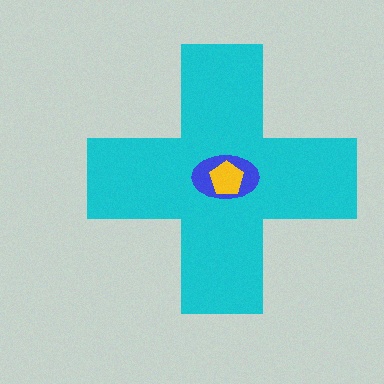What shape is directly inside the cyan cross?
The blue ellipse.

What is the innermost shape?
The yellow pentagon.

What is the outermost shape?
The cyan cross.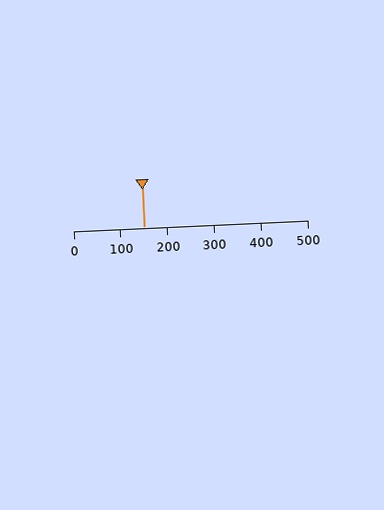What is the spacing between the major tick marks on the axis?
The major ticks are spaced 100 apart.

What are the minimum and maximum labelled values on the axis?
The axis runs from 0 to 500.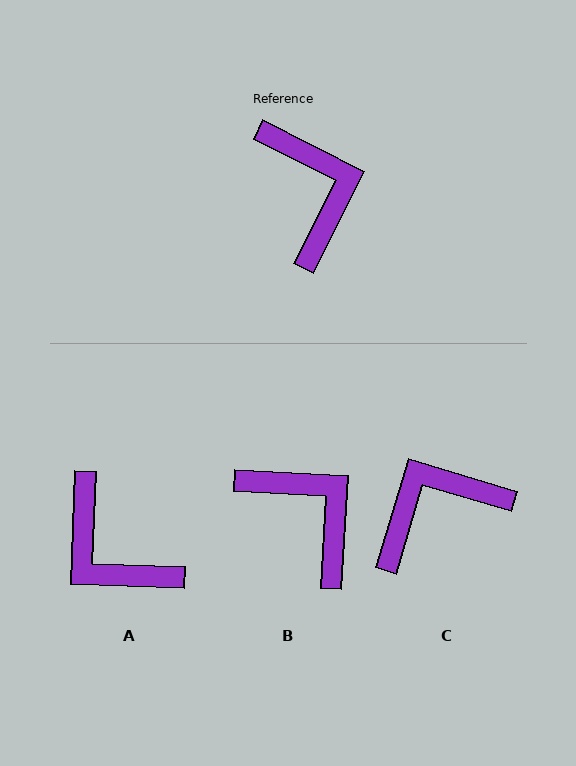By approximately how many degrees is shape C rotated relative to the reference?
Approximately 100 degrees counter-clockwise.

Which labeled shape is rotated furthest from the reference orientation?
A, about 155 degrees away.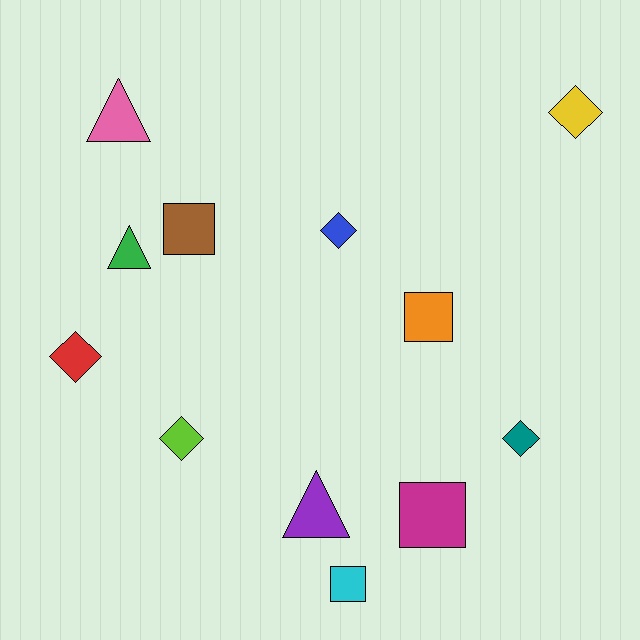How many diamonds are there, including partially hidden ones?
There are 5 diamonds.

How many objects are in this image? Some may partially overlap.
There are 12 objects.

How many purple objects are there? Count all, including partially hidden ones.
There is 1 purple object.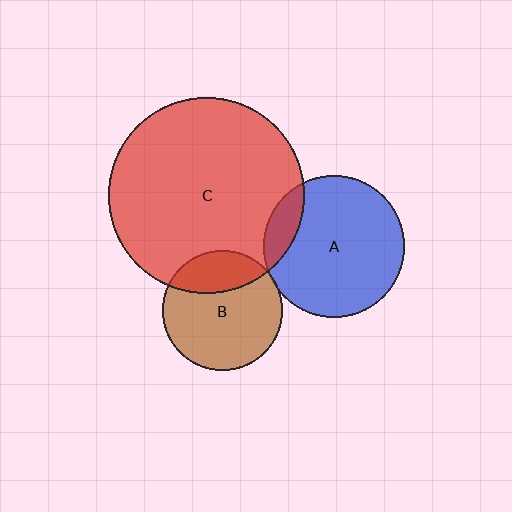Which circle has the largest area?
Circle C (red).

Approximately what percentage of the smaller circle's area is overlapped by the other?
Approximately 25%.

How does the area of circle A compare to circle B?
Approximately 1.4 times.